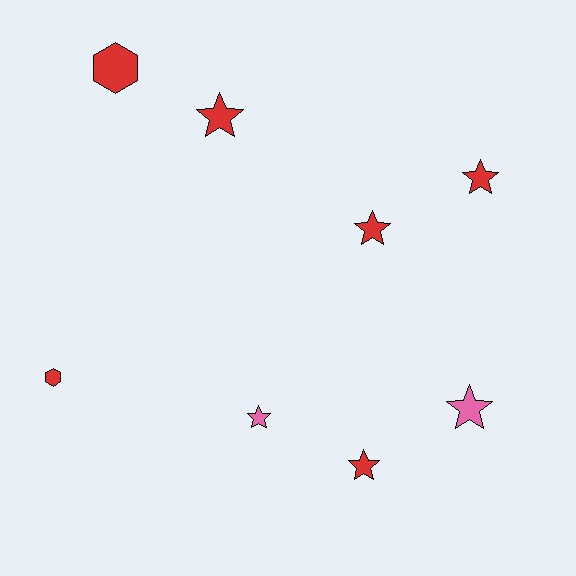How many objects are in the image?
There are 8 objects.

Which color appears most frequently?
Red, with 6 objects.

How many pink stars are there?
There are 2 pink stars.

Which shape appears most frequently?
Star, with 6 objects.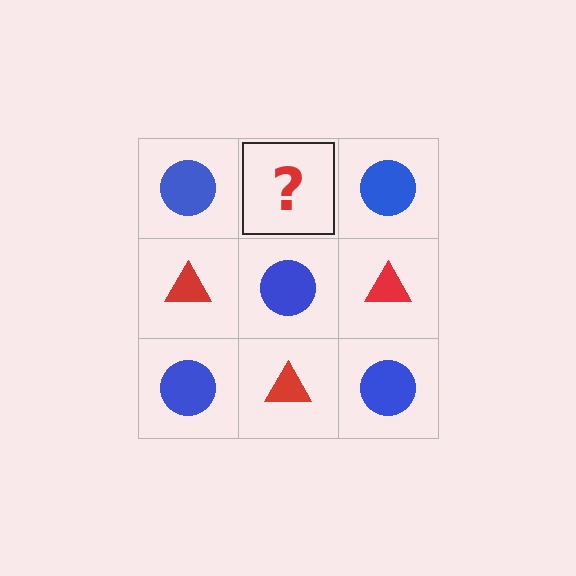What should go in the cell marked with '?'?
The missing cell should contain a red triangle.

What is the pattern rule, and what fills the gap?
The rule is that it alternates blue circle and red triangle in a checkerboard pattern. The gap should be filled with a red triangle.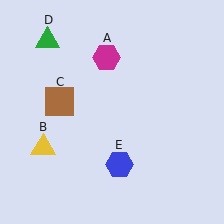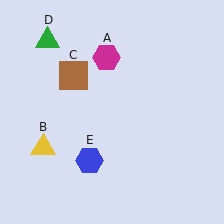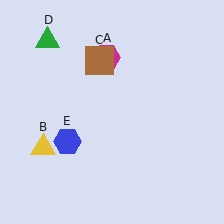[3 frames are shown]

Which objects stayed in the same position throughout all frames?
Magenta hexagon (object A) and yellow triangle (object B) and green triangle (object D) remained stationary.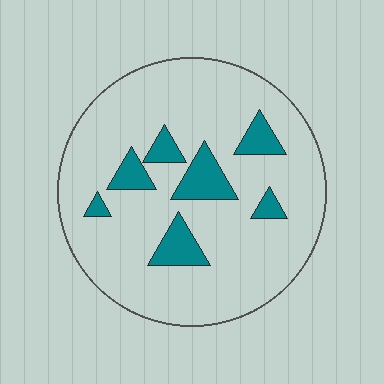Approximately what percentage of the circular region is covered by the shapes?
Approximately 15%.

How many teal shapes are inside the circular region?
7.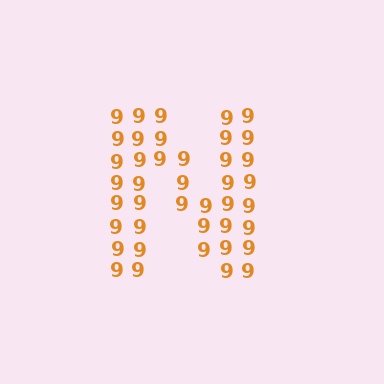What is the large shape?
The large shape is the letter N.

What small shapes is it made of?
It is made of small digit 9's.